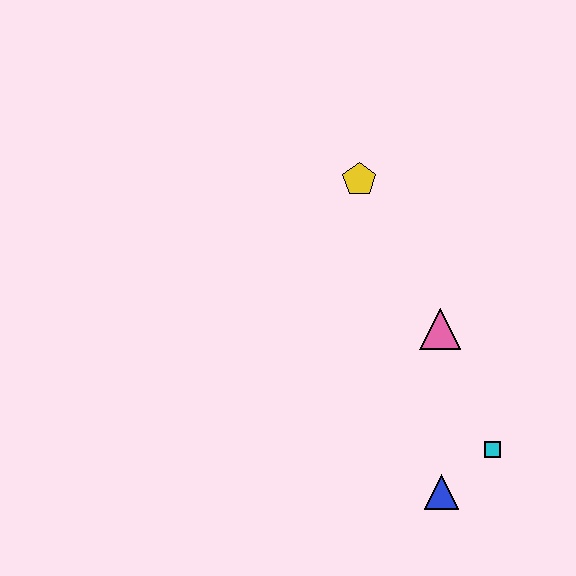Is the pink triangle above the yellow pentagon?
No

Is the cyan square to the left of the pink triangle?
No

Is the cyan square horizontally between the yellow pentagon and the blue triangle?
No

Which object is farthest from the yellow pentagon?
The blue triangle is farthest from the yellow pentagon.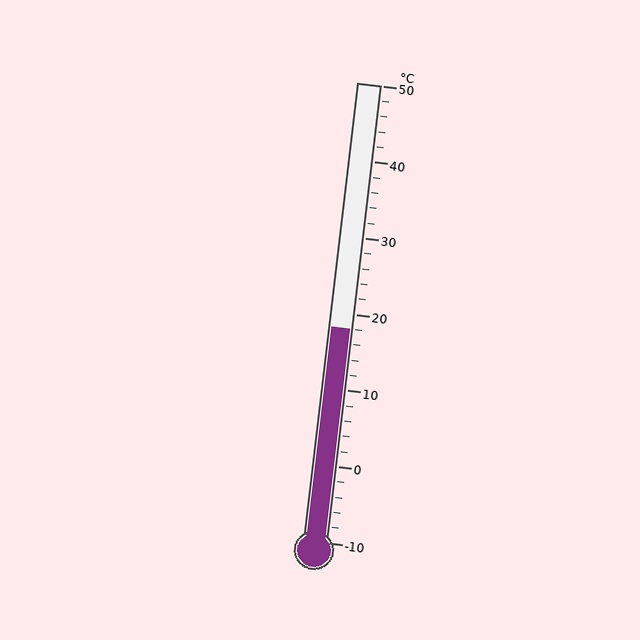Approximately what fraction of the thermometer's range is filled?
The thermometer is filled to approximately 45% of its range.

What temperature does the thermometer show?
The thermometer shows approximately 18°C.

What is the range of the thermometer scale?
The thermometer scale ranges from -10°C to 50°C.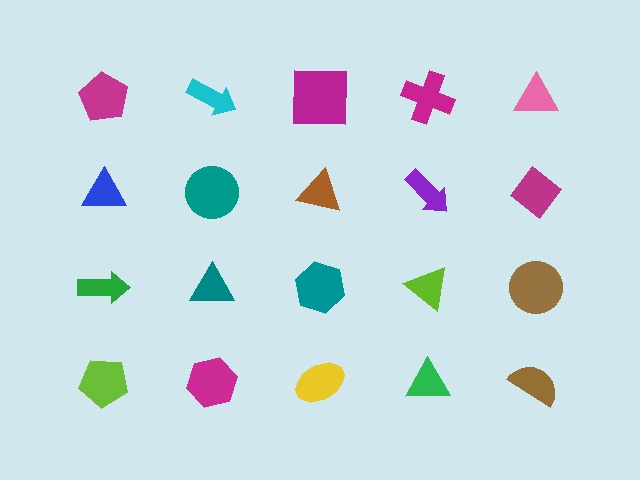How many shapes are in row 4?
5 shapes.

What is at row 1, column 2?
A cyan arrow.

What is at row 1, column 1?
A magenta pentagon.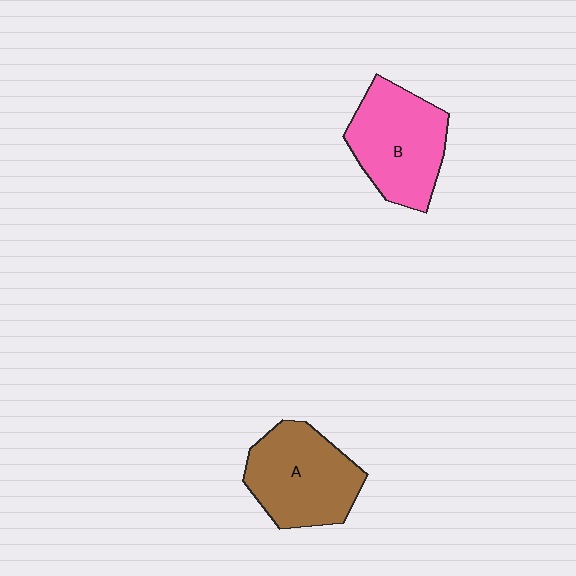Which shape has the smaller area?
Shape A (brown).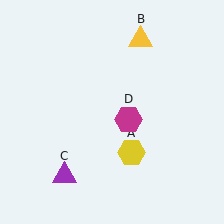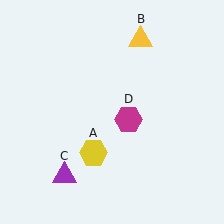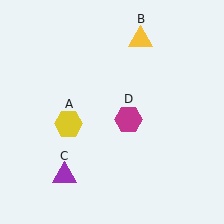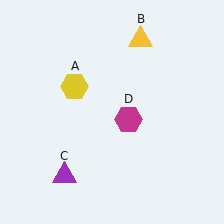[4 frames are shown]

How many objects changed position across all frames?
1 object changed position: yellow hexagon (object A).